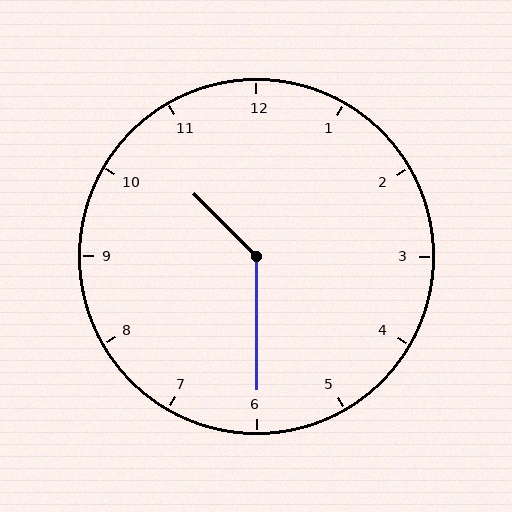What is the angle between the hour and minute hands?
Approximately 135 degrees.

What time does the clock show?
10:30.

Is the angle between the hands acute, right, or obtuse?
It is obtuse.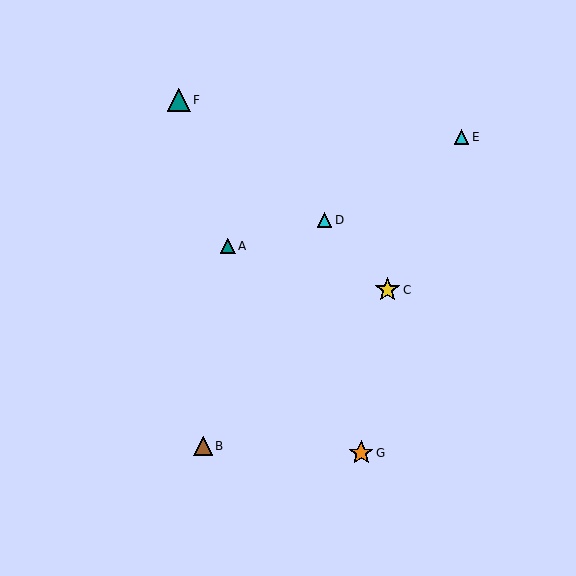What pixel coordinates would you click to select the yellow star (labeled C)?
Click at (387, 290) to select the yellow star C.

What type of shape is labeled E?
Shape E is a cyan triangle.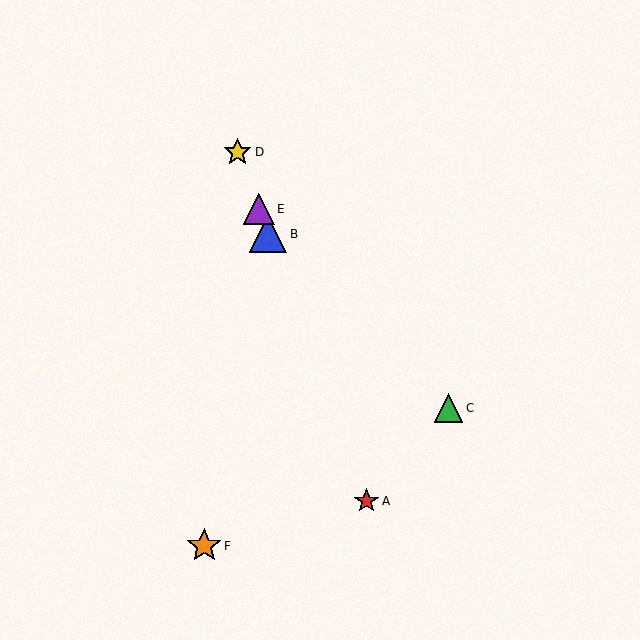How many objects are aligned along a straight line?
4 objects (A, B, D, E) are aligned along a straight line.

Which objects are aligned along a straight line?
Objects A, B, D, E are aligned along a straight line.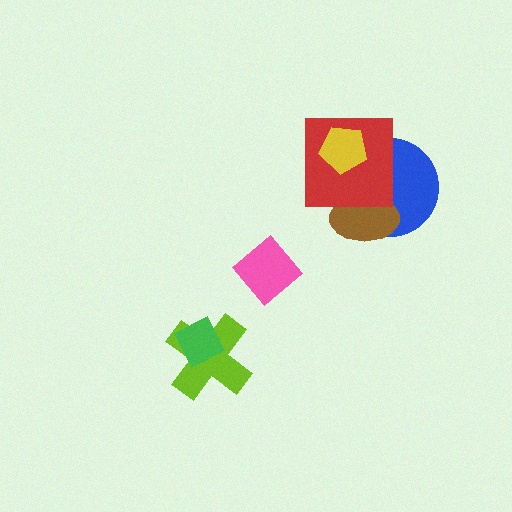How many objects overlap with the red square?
3 objects overlap with the red square.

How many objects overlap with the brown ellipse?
2 objects overlap with the brown ellipse.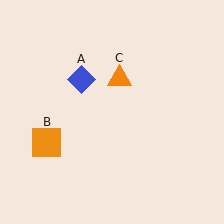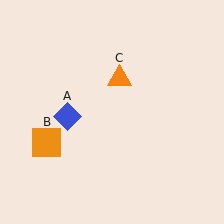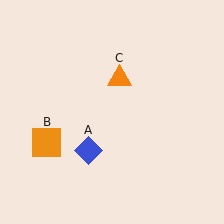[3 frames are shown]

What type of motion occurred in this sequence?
The blue diamond (object A) rotated counterclockwise around the center of the scene.